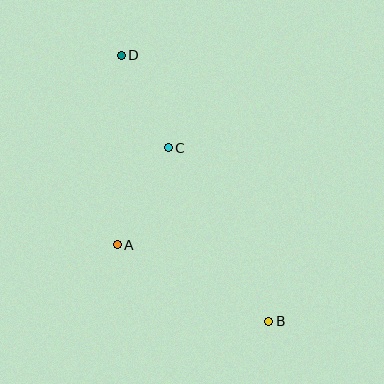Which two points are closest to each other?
Points C and D are closest to each other.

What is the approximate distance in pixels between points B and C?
The distance between B and C is approximately 201 pixels.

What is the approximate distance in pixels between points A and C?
The distance between A and C is approximately 110 pixels.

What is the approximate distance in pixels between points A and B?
The distance between A and B is approximately 170 pixels.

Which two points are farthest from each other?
Points B and D are farthest from each other.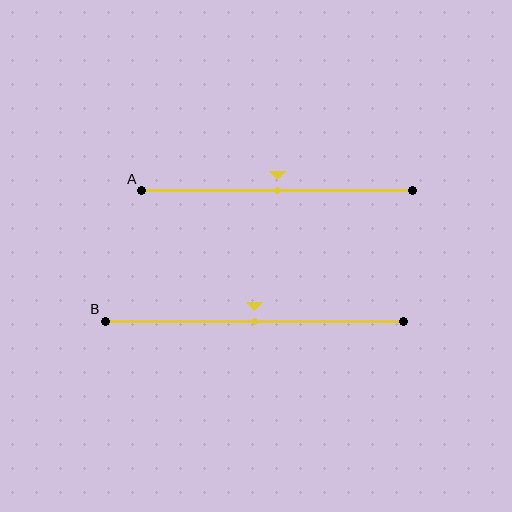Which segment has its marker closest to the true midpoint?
Segment A has its marker closest to the true midpoint.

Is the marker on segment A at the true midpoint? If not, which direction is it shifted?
Yes, the marker on segment A is at the true midpoint.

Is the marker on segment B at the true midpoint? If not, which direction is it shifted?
Yes, the marker on segment B is at the true midpoint.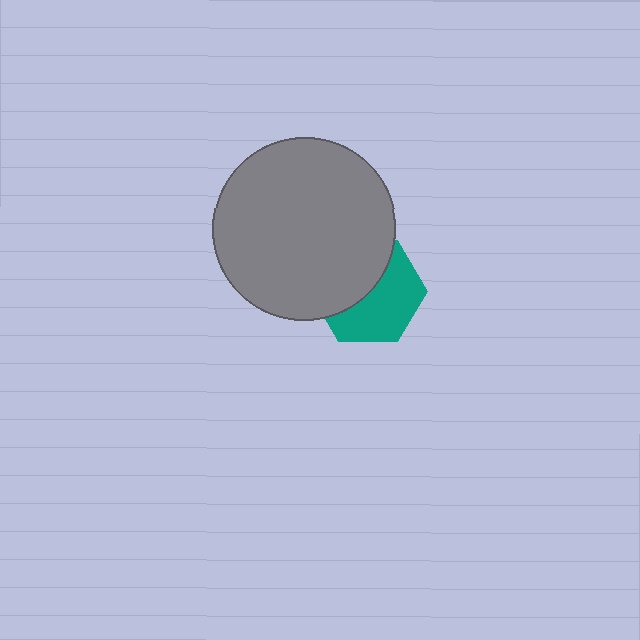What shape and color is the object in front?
The object in front is a gray circle.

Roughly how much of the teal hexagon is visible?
About half of it is visible (roughly 53%).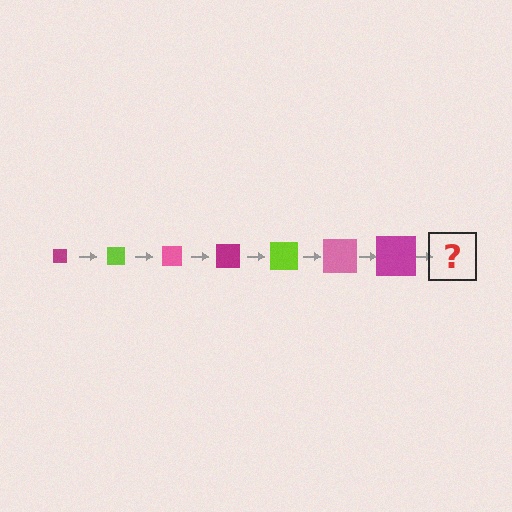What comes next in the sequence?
The next element should be a lime square, larger than the previous one.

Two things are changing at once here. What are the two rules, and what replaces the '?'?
The two rules are that the square grows larger each step and the color cycles through magenta, lime, and pink. The '?' should be a lime square, larger than the previous one.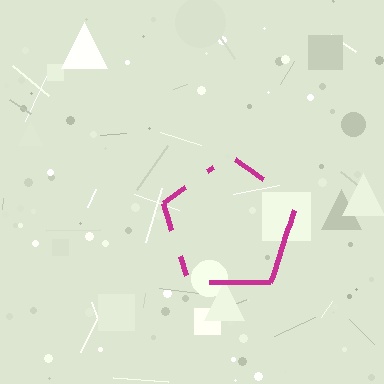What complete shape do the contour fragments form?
The contour fragments form a pentagon.